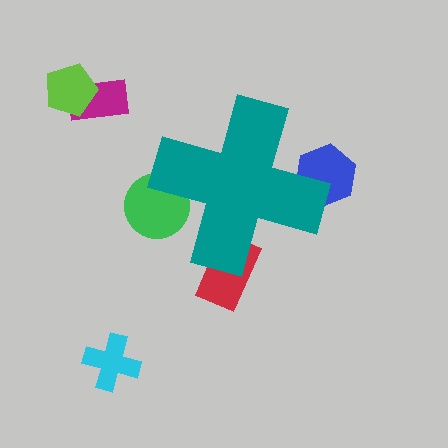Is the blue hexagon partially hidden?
Yes, the blue hexagon is partially hidden behind the teal cross.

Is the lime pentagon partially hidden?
No, the lime pentagon is fully visible.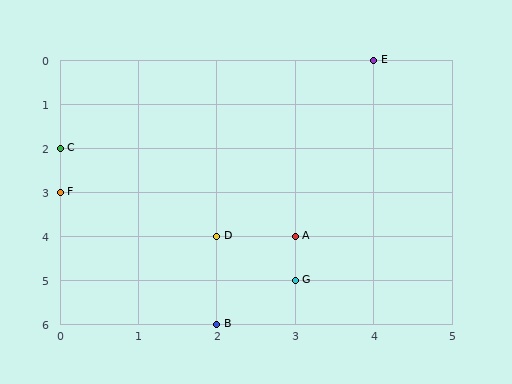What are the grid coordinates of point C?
Point C is at grid coordinates (0, 2).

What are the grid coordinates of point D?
Point D is at grid coordinates (2, 4).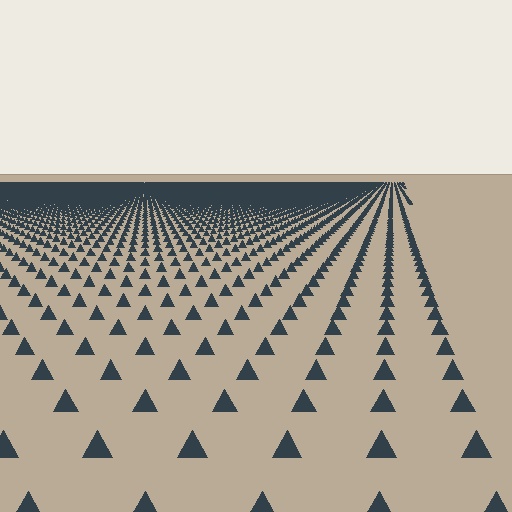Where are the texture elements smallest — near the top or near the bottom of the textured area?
Near the top.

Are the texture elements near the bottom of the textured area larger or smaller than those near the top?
Larger. Near the bottom, elements are closer to the viewer and appear at a bigger on-screen size.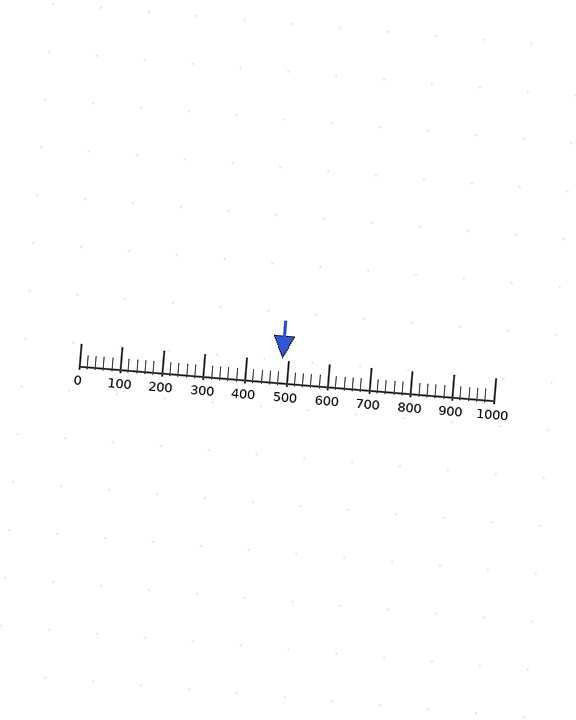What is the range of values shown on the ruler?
The ruler shows values from 0 to 1000.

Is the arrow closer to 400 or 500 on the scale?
The arrow is closer to 500.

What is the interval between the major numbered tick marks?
The major tick marks are spaced 100 units apart.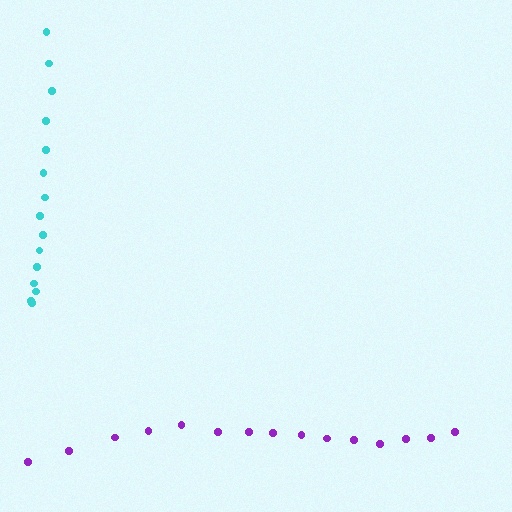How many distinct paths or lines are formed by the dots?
There are 2 distinct paths.